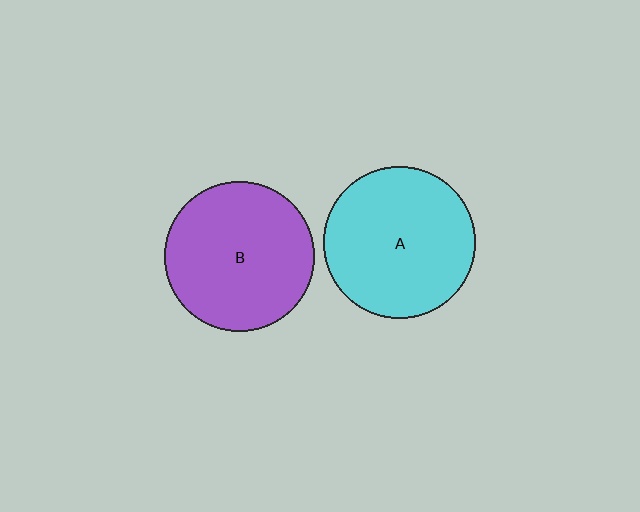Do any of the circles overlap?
No, none of the circles overlap.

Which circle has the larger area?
Circle A (cyan).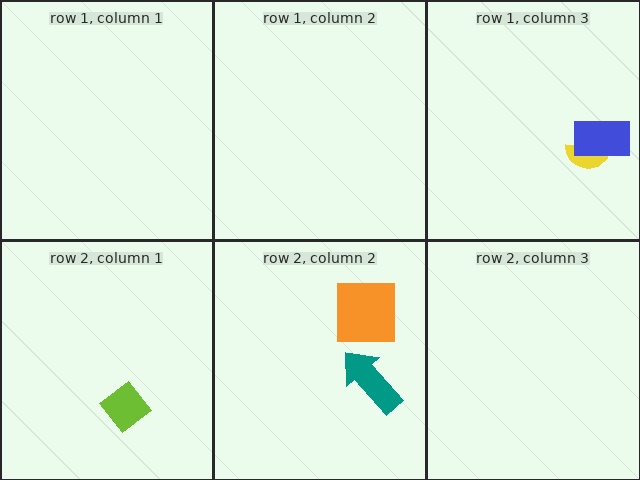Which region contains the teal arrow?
The row 2, column 2 region.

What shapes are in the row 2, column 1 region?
The lime diamond.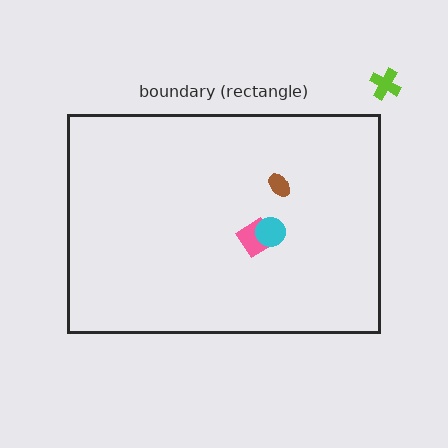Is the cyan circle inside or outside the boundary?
Inside.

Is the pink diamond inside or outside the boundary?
Inside.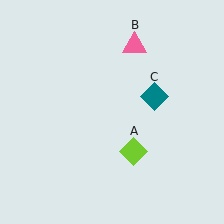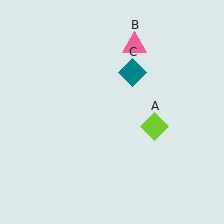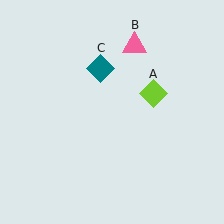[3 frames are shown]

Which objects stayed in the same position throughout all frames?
Pink triangle (object B) remained stationary.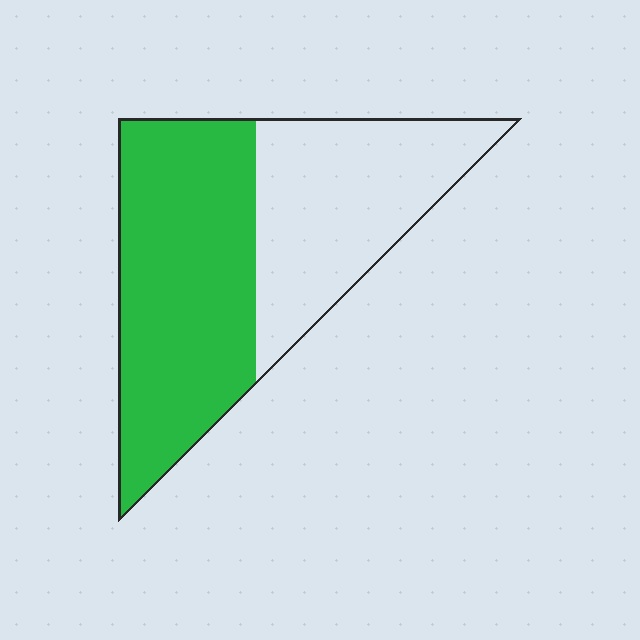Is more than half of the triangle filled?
Yes.